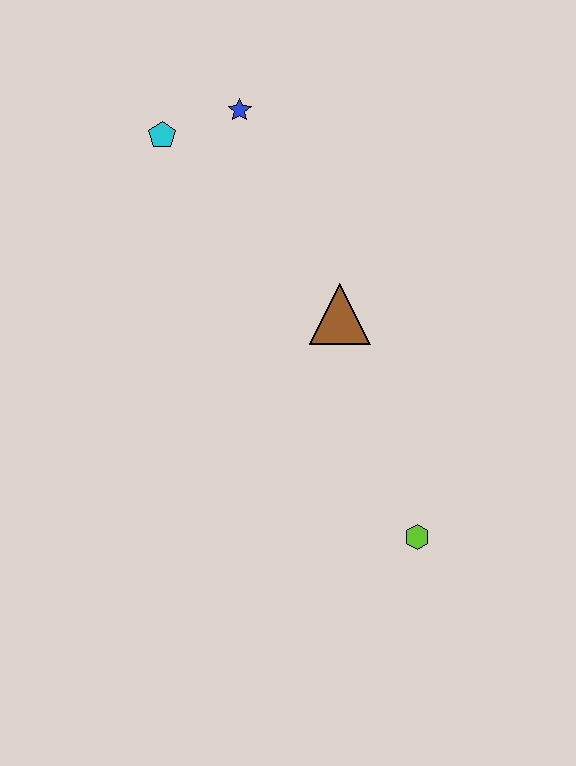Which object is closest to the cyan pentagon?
The blue star is closest to the cyan pentagon.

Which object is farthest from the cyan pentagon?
The lime hexagon is farthest from the cyan pentagon.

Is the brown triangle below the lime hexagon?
No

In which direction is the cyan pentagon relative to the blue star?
The cyan pentagon is to the left of the blue star.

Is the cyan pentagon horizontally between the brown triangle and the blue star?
No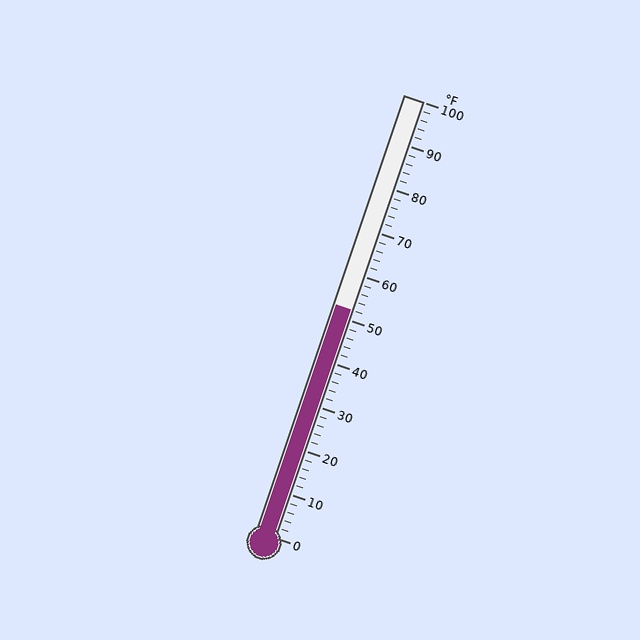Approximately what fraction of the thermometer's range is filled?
The thermometer is filled to approximately 50% of its range.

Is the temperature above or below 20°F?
The temperature is above 20°F.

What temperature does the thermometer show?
The thermometer shows approximately 52°F.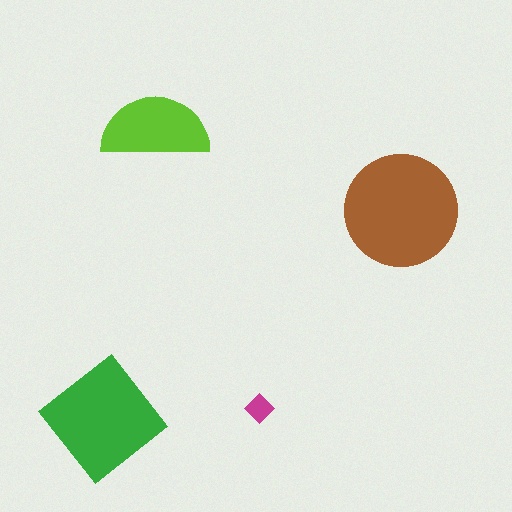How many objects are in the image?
There are 4 objects in the image.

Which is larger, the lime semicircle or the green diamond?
The green diamond.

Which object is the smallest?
The magenta diamond.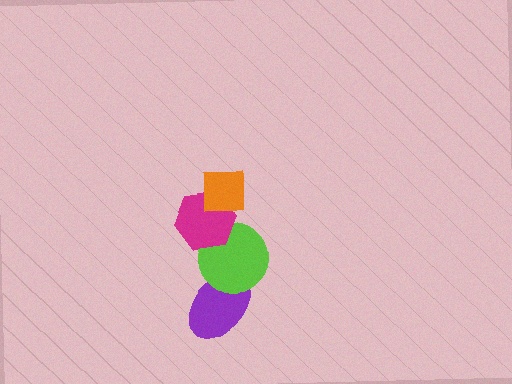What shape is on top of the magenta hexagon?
The orange square is on top of the magenta hexagon.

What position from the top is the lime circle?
The lime circle is 3rd from the top.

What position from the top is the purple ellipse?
The purple ellipse is 4th from the top.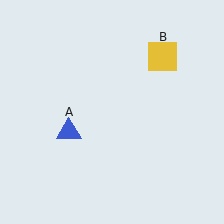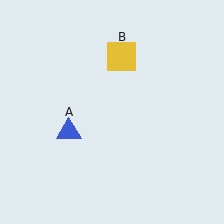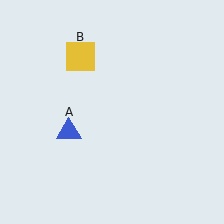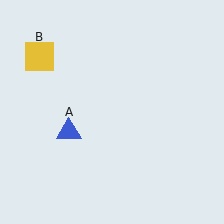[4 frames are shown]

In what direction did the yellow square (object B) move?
The yellow square (object B) moved left.